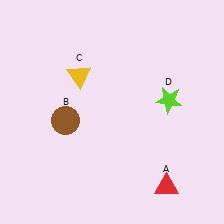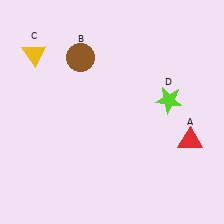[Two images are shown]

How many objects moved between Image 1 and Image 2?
3 objects moved between the two images.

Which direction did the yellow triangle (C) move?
The yellow triangle (C) moved left.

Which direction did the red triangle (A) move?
The red triangle (A) moved up.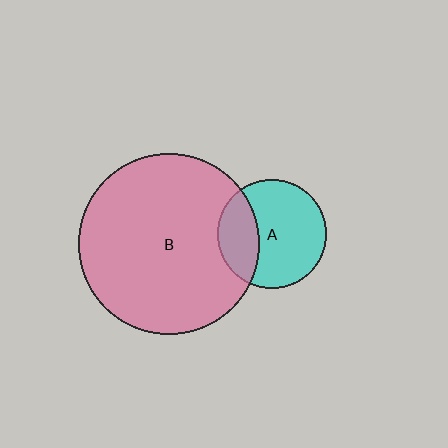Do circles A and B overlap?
Yes.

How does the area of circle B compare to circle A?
Approximately 2.7 times.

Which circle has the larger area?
Circle B (pink).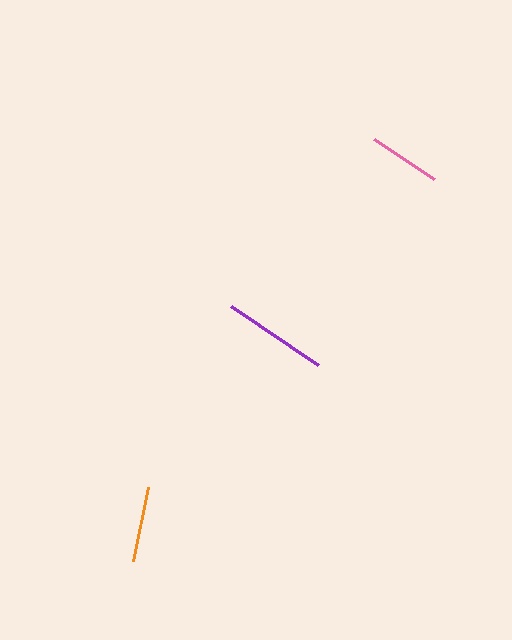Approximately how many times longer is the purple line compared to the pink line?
The purple line is approximately 1.5 times the length of the pink line.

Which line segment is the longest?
The purple line is the longest at approximately 105 pixels.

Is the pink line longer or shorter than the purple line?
The purple line is longer than the pink line.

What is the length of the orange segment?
The orange segment is approximately 75 pixels long.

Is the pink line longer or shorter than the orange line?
The orange line is longer than the pink line.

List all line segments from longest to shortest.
From longest to shortest: purple, orange, pink.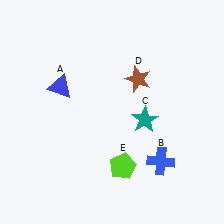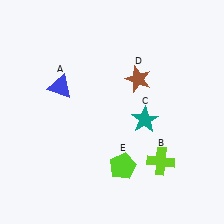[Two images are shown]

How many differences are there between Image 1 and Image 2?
There is 1 difference between the two images.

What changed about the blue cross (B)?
In Image 1, B is blue. In Image 2, it changed to lime.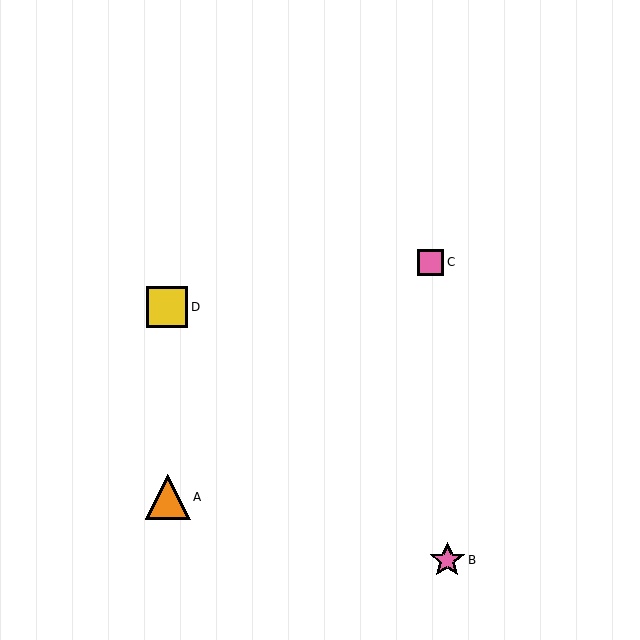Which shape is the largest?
The orange triangle (labeled A) is the largest.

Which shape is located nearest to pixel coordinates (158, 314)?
The yellow square (labeled D) at (167, 307) is nearest to that location.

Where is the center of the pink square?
The center of the pink square is at (431, 262).